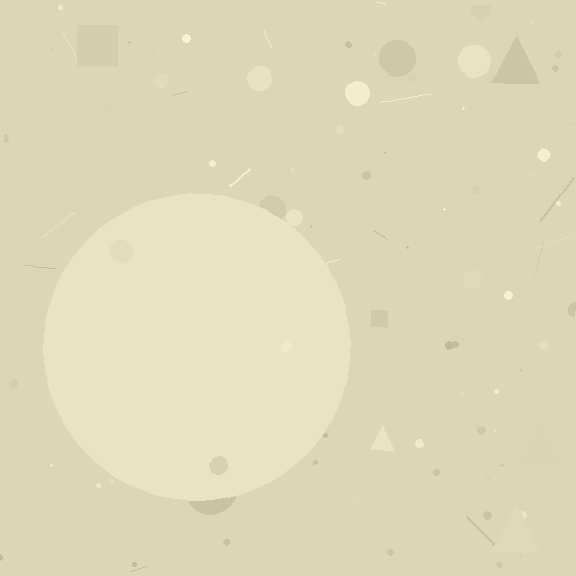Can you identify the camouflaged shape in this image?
The camouflaged shape is a circle.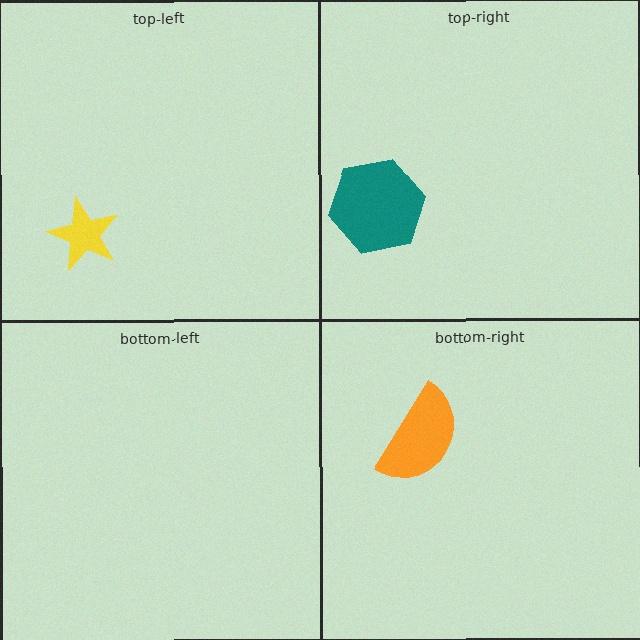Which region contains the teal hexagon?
The top-right region.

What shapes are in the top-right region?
The teal hexagon.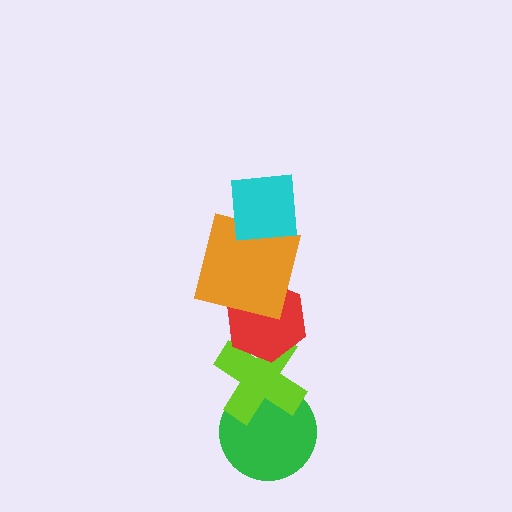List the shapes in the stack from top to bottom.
From top to bottom: the cyan square, the orange square, the red hexagon, the lime cross, the green circle.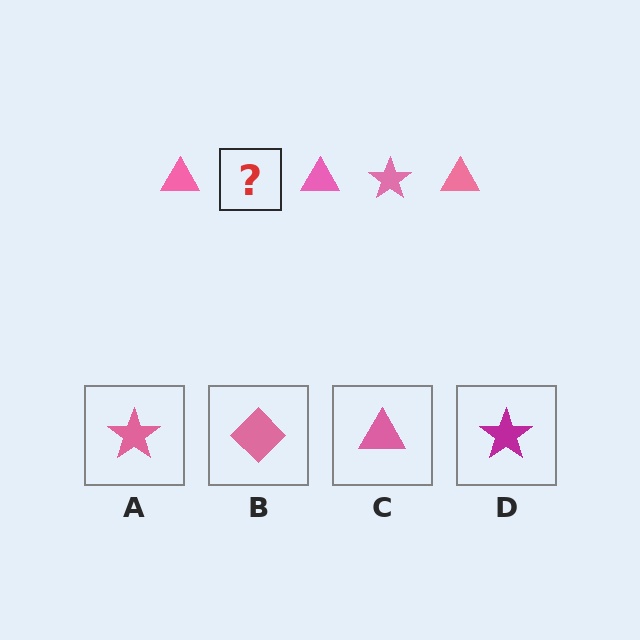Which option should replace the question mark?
Option A.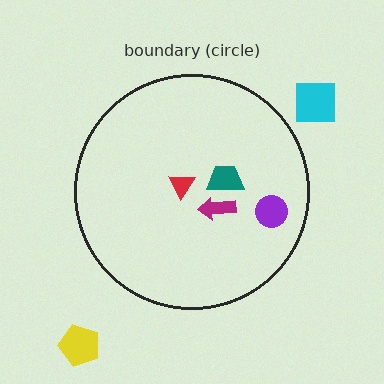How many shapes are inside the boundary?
4 inside, 2 outside.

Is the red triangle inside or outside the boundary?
Inside.